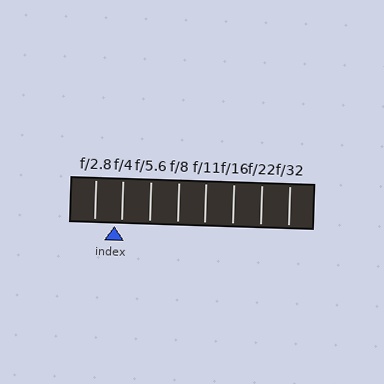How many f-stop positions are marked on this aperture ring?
There are 8 f-stop positions marked.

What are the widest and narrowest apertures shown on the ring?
The widest aperture shown is f/2.8 and the narrowest is f/32.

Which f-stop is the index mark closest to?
The index mark is closest to f/4.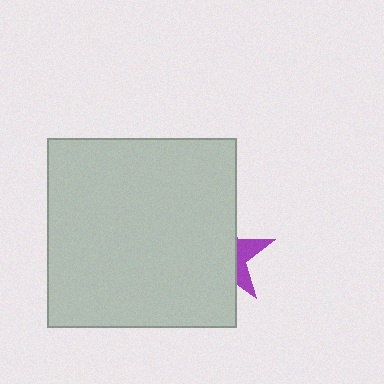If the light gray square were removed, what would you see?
You would see the complete purple star.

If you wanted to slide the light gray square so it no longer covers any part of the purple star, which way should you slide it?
Slide it left — that is the most direct way to separate the two shapes.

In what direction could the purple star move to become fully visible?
The purple star could move right. That would shift it out from behind the light gray square entirely.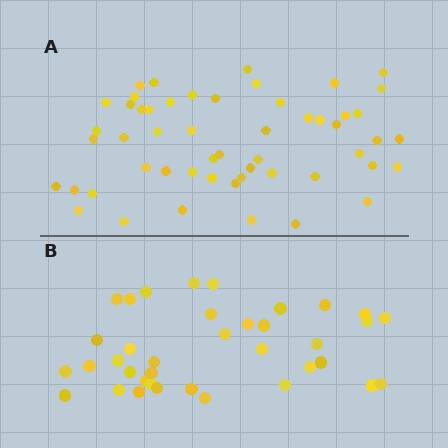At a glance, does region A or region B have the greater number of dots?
Region A (the top region) has more dots.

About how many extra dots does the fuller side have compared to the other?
Region A has approximately 15 more dots than region B.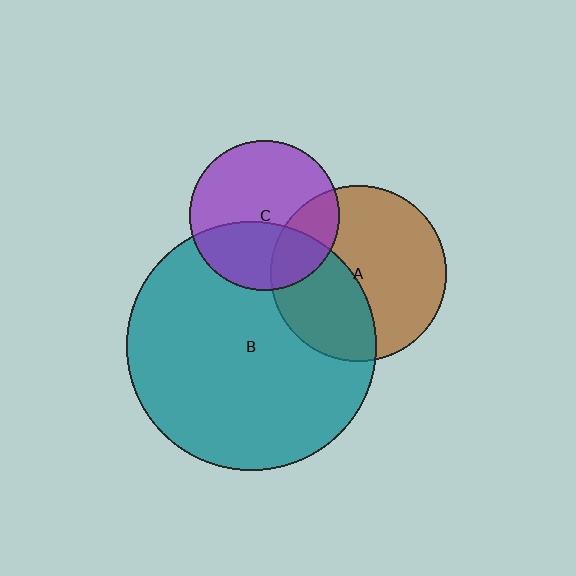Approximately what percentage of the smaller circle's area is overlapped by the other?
Approximately 40%.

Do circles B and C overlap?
Yes.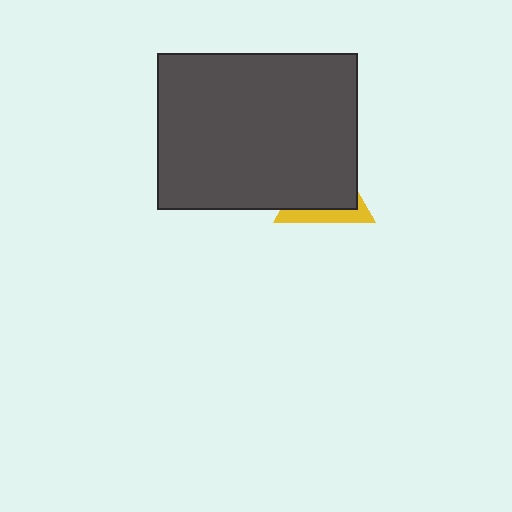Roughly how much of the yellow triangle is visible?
A small part of it is visible (roughly 31%).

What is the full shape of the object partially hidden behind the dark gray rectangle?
The partially hidden object is a yellow triangle.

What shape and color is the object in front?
The object in front is a dark gray rectangle.